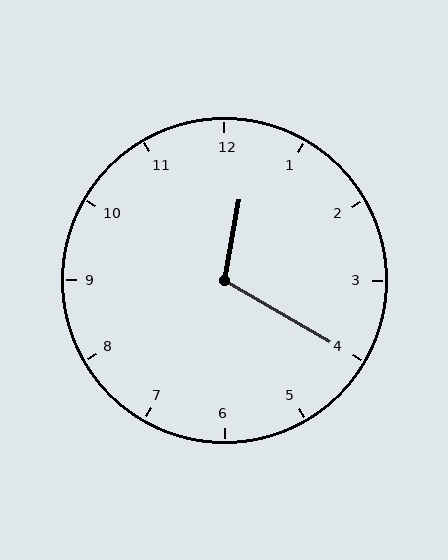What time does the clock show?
12:20.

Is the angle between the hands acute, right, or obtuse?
It is obtuse.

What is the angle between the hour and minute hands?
Approximately 110 degrees.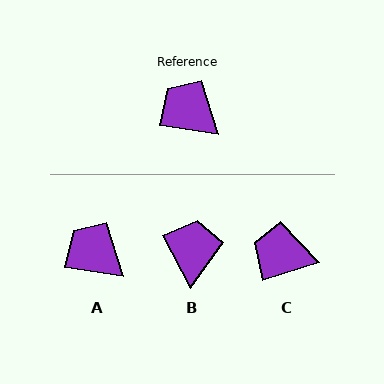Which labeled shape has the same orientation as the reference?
A.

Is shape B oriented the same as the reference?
No, it is off by about 54 degrees.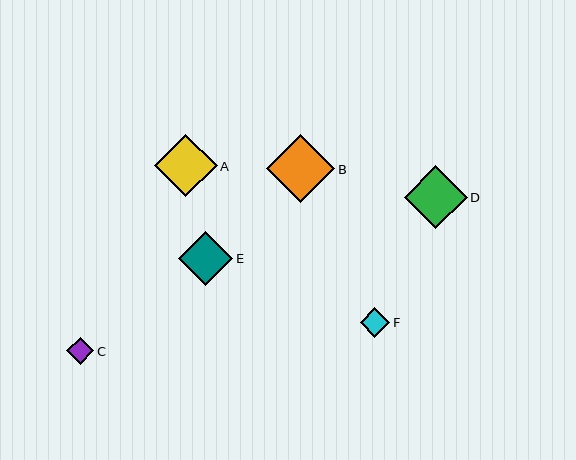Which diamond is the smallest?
Diamond C is the smallest with a size of approximately 27 pixels.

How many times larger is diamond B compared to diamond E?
Diamond B is approximately 1.3 times the size of diamond E.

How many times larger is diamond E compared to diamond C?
Diamond E is approximately 2.0 times the size of diamond C.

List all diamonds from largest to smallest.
From largest to smallest: B, D, A, E, F, C.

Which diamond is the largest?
Diamond B is the largest with a size of approximately 68 pixels.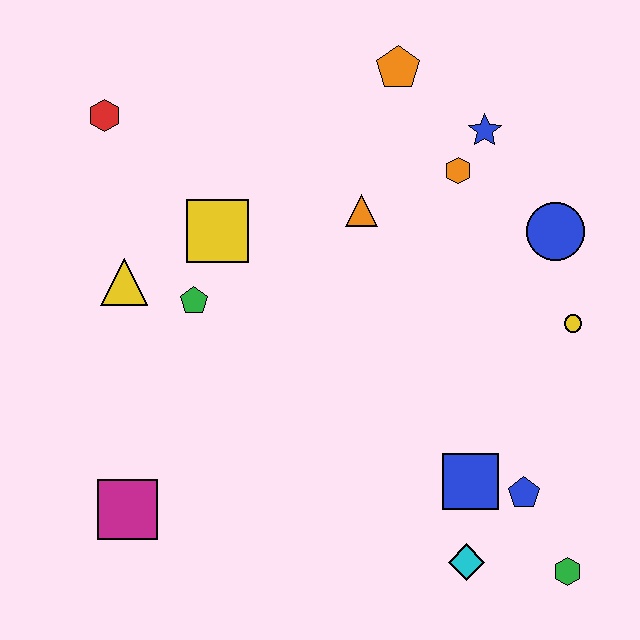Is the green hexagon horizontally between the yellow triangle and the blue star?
No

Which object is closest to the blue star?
The orange hexagon is closest to the blue star.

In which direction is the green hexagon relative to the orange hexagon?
The green hexagon is below the orange hexagon.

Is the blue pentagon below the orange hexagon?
Yes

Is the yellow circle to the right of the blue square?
Yes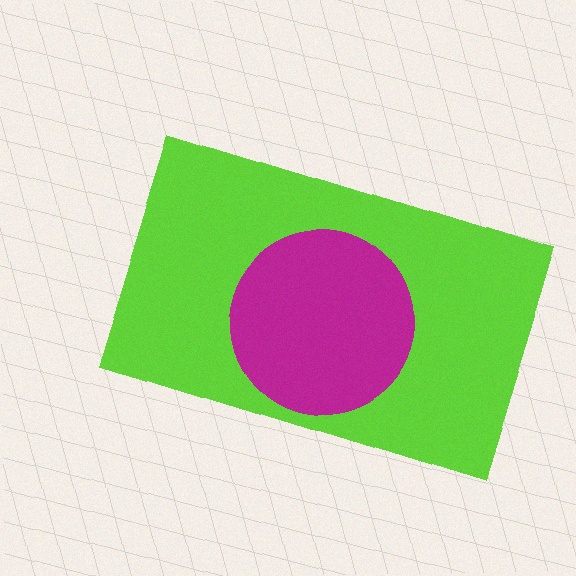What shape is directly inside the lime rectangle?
The magenta circle.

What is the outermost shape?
The lime rectangle.